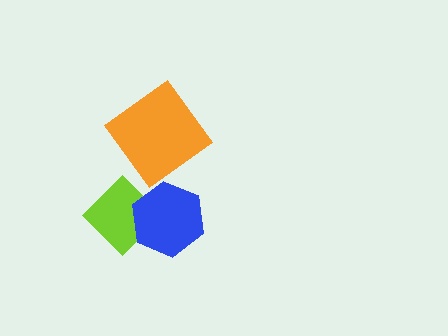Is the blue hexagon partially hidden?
No, no other shape covers it.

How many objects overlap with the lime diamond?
1 object overlaps with the lime diamond.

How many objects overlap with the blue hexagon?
1 object overlaps with the blue hexagon.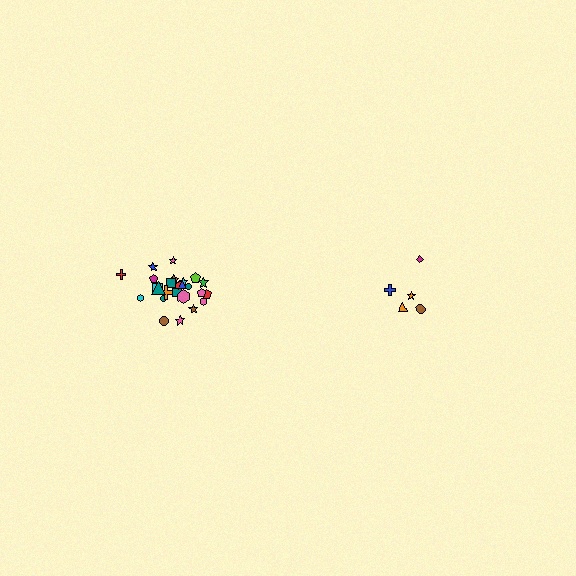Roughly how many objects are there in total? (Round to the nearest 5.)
Roughly 30 objects in total.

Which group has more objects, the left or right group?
The left group.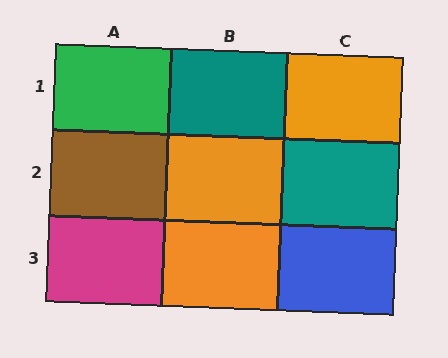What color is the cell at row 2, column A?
Brown.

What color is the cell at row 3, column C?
Blue.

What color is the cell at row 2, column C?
Teal.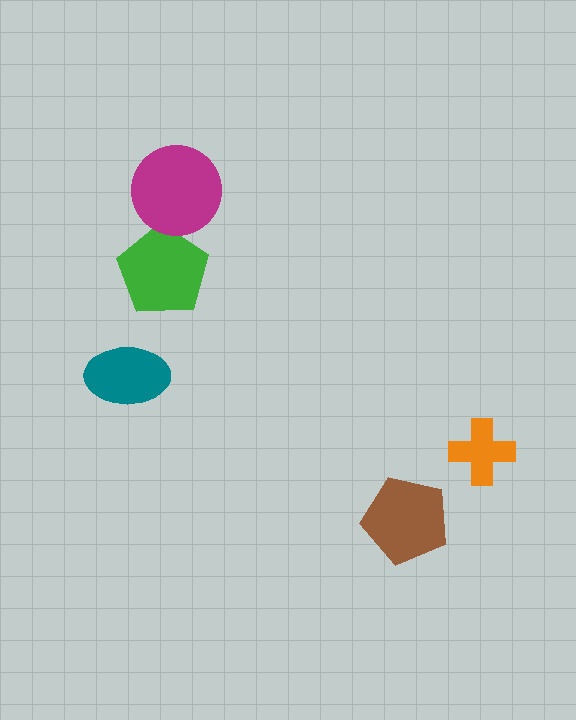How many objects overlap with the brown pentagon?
0 objects overlap with the brown pentagon.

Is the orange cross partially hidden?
No, no other shape covers it.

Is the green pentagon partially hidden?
Yes, it is partially covered by another shape.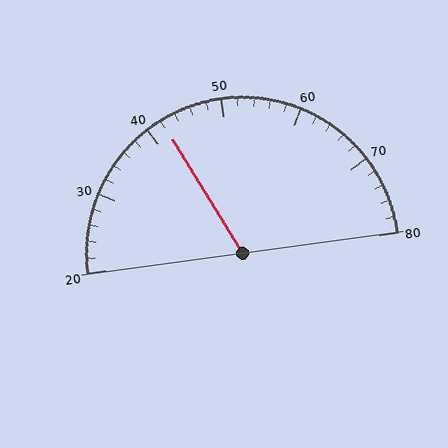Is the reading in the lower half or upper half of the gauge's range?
The reading is in the lower half of the range (20 to 80).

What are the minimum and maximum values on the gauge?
The gauge ranges from 20 to 80.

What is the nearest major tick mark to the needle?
The nearest major tick mark is 40.